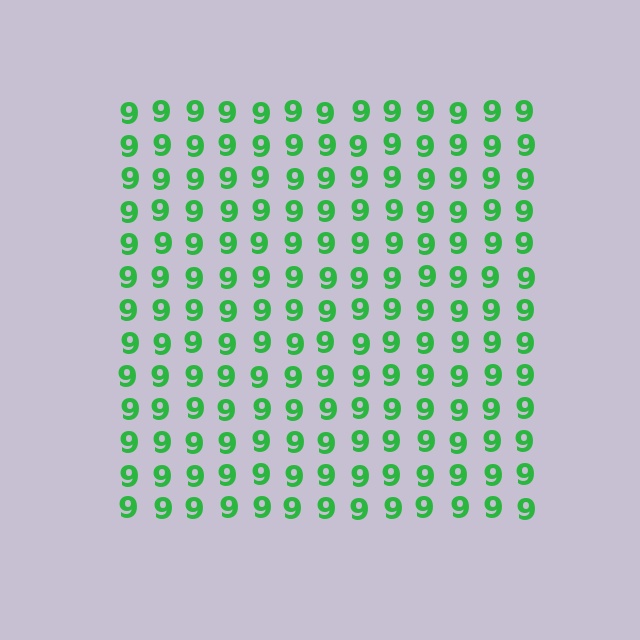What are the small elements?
The small elements are digit 9's.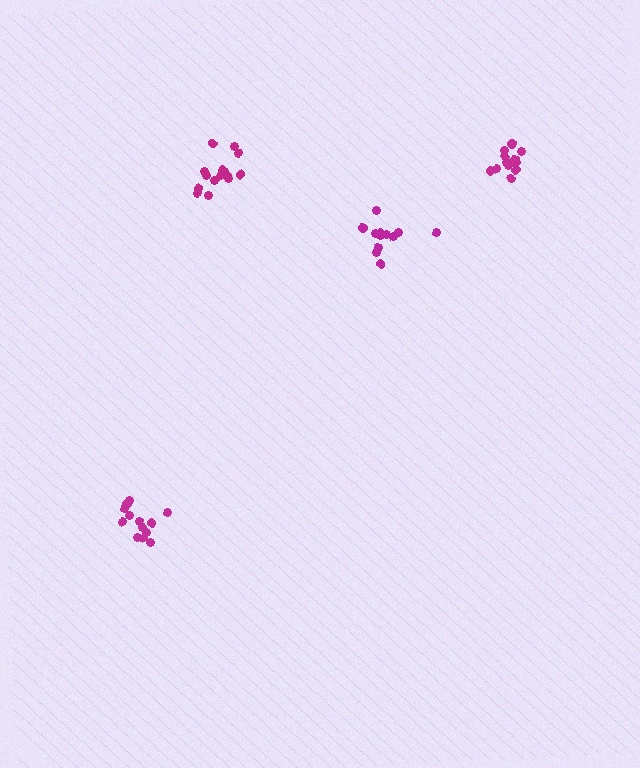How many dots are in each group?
Group 1: 12 dots, Group 2: 12 dots, Group 3: 13 dots, Group 4: 15 dots (52 total).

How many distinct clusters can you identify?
There are 4 distinct clusters.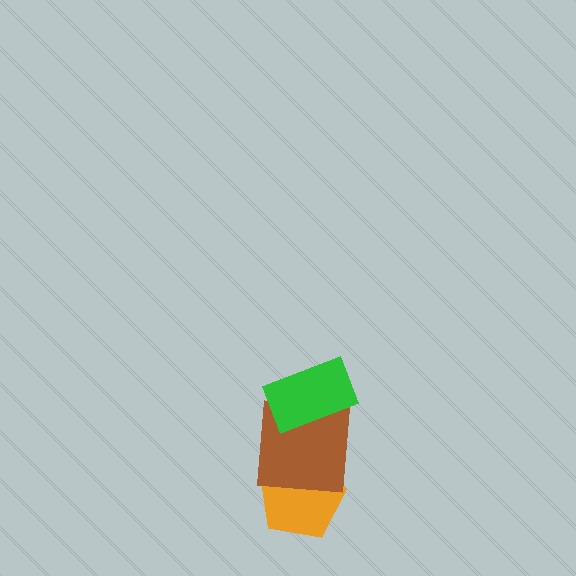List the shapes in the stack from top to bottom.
From top to bottom: the green rectangle, the brown square, the orange pentagon.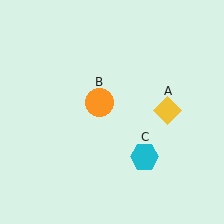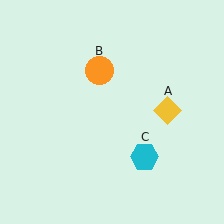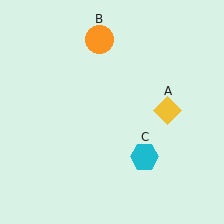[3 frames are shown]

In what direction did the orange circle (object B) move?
The orange circle (object B) moved up.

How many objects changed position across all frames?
1 object changed position: orange circle (object B).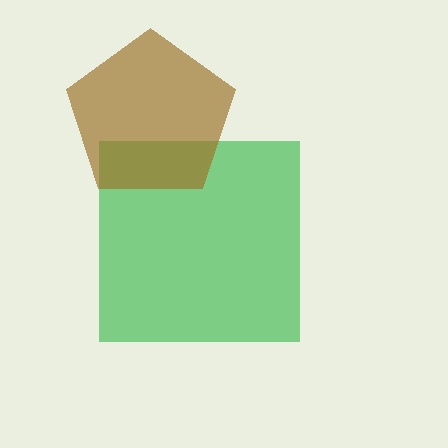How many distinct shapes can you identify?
There are 2 distinct shapes: a green square, a brown pentagon.